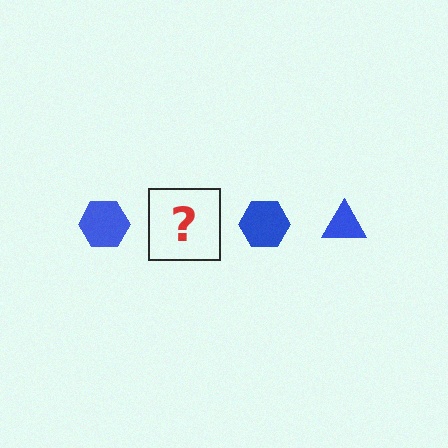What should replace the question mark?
The question mark should be replaced with a blue triangle.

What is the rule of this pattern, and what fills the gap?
The rule is that the pattern cycles through hexagon, triangle shapes in blue. The gap should be filled with a blue triangle.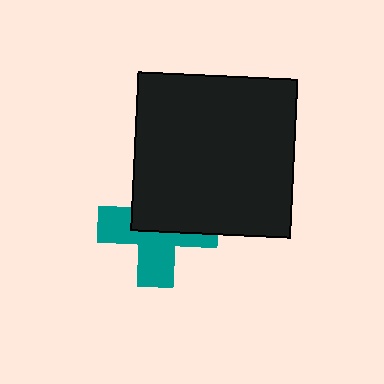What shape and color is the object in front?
The object in front is a black square.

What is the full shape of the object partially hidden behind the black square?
The partially hidden object is a teal cross.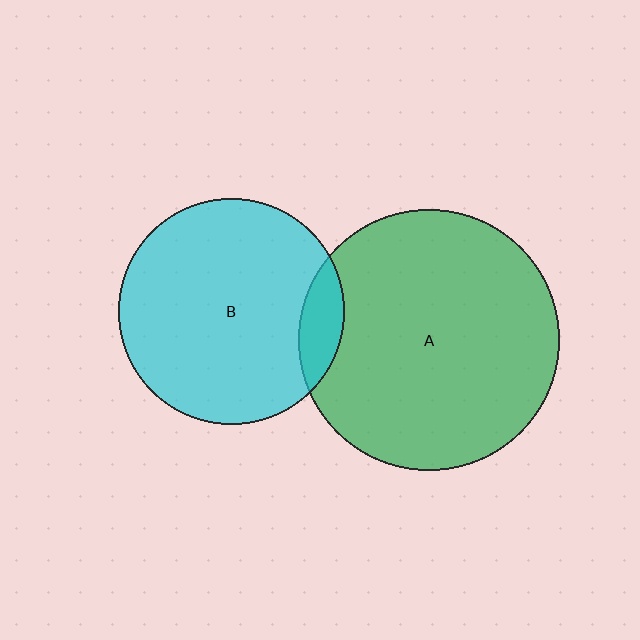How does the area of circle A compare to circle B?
Approximately 1.3 times.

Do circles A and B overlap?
Yes.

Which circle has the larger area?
Circle A (green).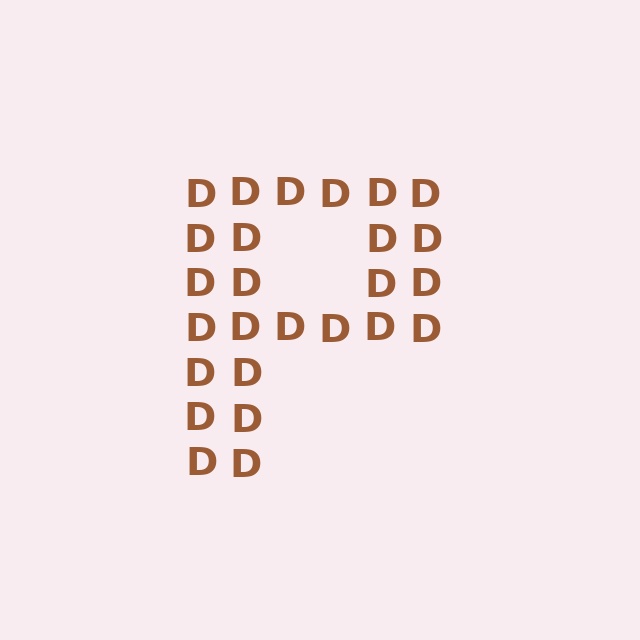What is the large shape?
The large shape is the letter P.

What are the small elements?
The small elements are letter D's.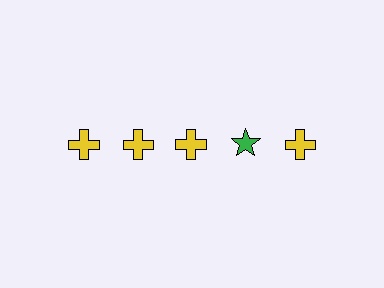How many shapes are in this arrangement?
There are 5 shapes arranged in a grid pattern.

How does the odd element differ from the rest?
It differs in both color (green instead of yellow) and shape (star instead of cross).